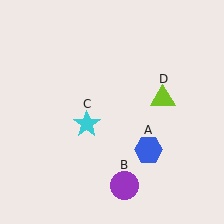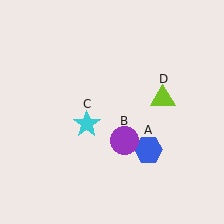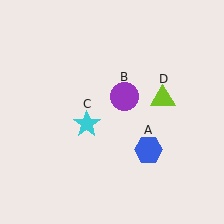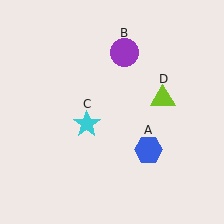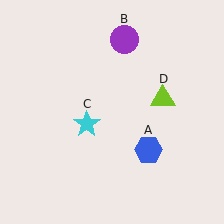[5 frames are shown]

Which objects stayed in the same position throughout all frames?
Blue hexagon (object A) and cyan star (object C) and lime triangle (object D) remained stationary.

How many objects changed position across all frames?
1 object changed position: purple circle (object B).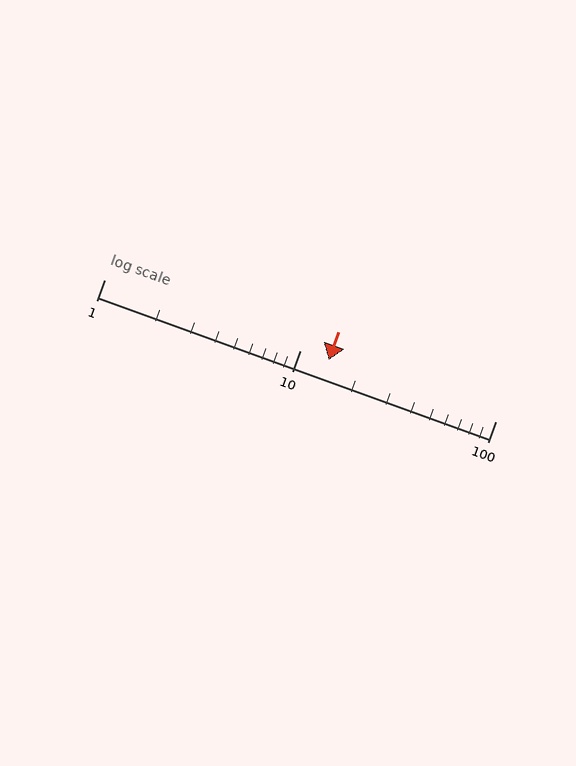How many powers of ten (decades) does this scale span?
The scale spans 2 decades, from 1 to 100.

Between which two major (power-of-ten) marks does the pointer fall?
The pointer is between 10 and 100.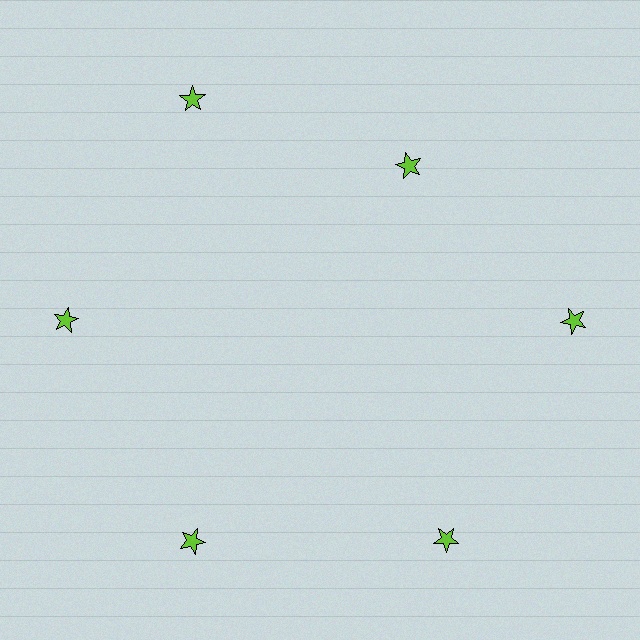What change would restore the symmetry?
The symmetry would be restored by moving it outward, back onto the ring so that all 6 stars sit at equal angles and equal distance from the center.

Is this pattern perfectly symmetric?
No. The 6 lime stars are arranged in a ring, but one element near the 1 o'clock position is pulled inward toward the center, breaking the 6-fold rotational symmetry.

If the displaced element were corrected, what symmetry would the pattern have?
It would have 6-fold rotational symmetry — the pattern would map onto itself every 60 degrees.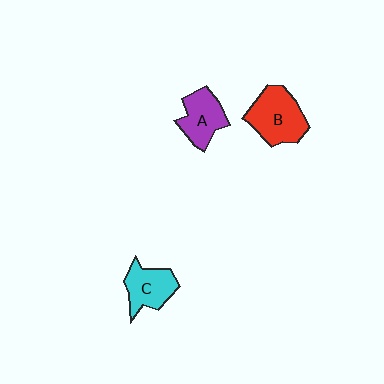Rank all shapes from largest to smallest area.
From largest to smallest: B (red), A (purple), C (cyan).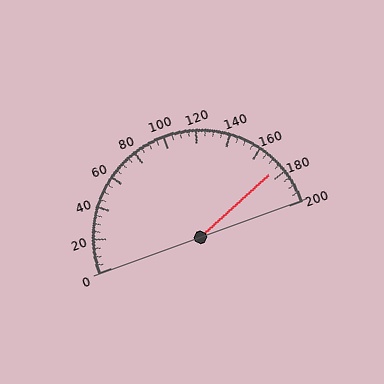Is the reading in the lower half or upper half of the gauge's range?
The reading is in the upper half of the range (0 to 200).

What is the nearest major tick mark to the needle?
The nearest major tick mark is 180.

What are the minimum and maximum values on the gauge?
The gauge ranges from 0 to 200.